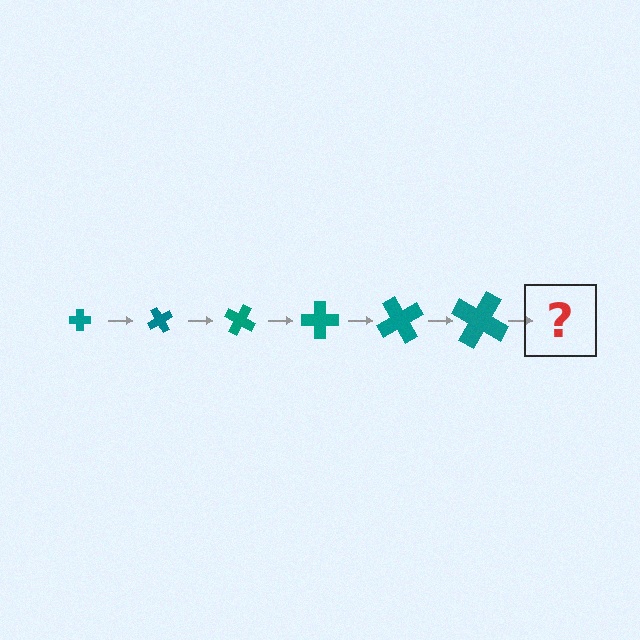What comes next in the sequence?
The next element should be a cross, larger than the previous one and rotated 360 degrees from the start.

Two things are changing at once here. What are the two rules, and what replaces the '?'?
The two rules are that the cross grows larger each step and it rotates 60 degrees each step. The '?' should be a cross, larger than the previous one and rotated 360 degrees from the start.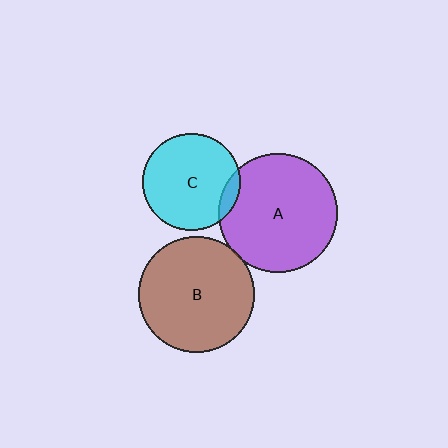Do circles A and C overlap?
Yes.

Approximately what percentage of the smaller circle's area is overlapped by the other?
Approximately 10%.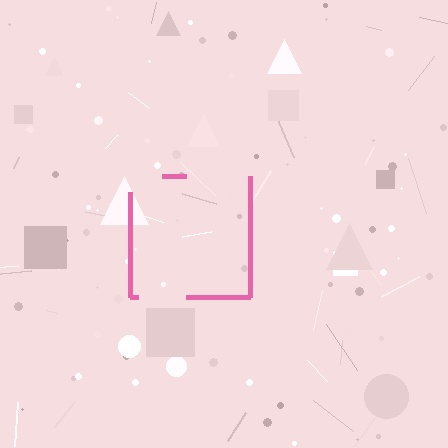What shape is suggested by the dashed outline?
The dashed outline suggests a square.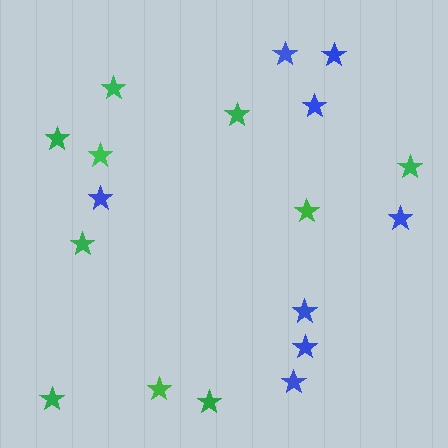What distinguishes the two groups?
There are 2 groups: one group of green stars (10) and one group of blue stars (8).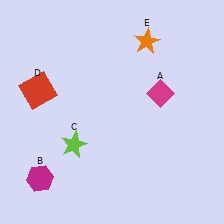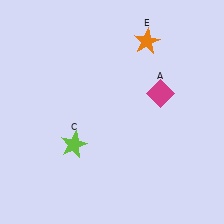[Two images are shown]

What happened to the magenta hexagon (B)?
The magenta hexagon (B) was removed in Image 2. It was in the bottom-left area of Image 1.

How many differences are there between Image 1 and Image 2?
There are 2 differences between the two images.